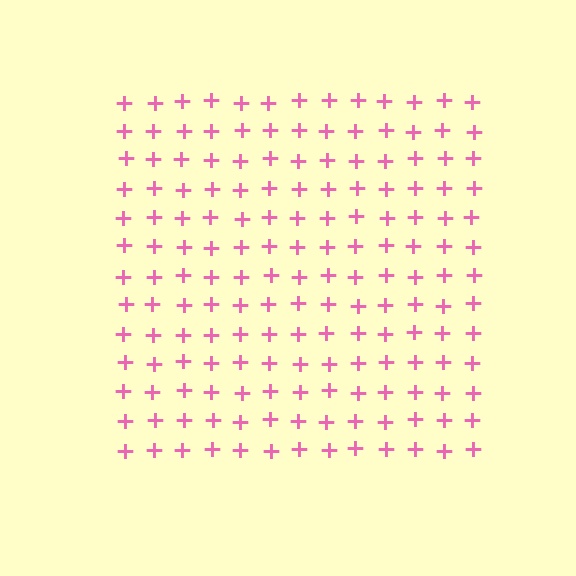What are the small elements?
The small elements are plus signs.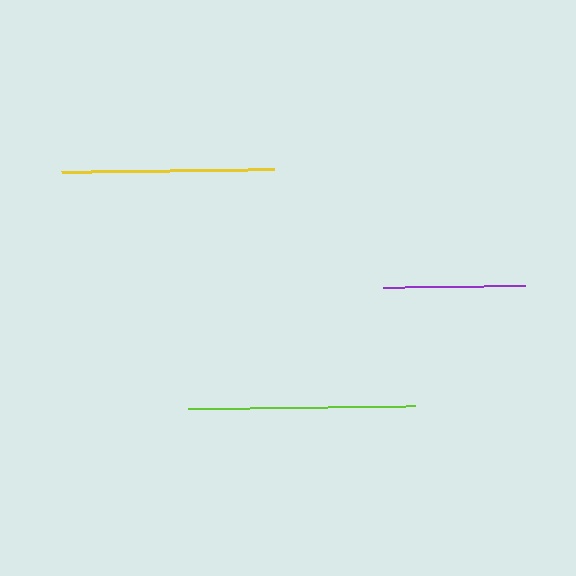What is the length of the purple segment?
The purple segment is approximately 143 pixels long.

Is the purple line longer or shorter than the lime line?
The lime line is longer than the purple line.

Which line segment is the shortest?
The purple line is the shortest at approximately 143 pixels.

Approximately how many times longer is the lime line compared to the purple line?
The lime line is approximately 1.6 times the length of the purple line.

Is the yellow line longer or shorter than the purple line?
The yellow line is longer than the purple line.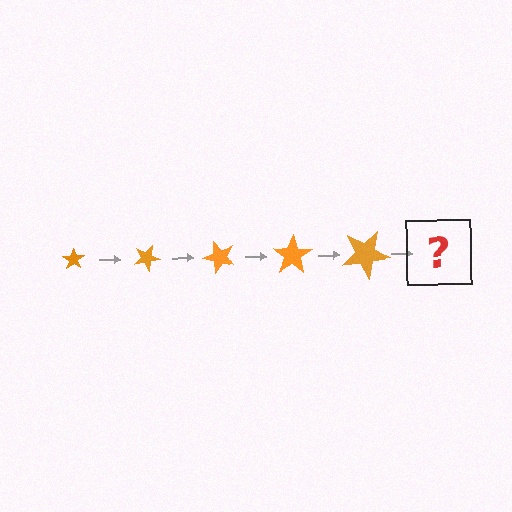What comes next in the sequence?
The next element should be a star, larger than the previous one and rotated 125 degrees from the start.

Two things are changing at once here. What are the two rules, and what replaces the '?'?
The two rules are that the star grows larger each step and it rotates 25 degrees each step. The '?' should be a star, larger than the previous one and rotated 125 degrees from the start.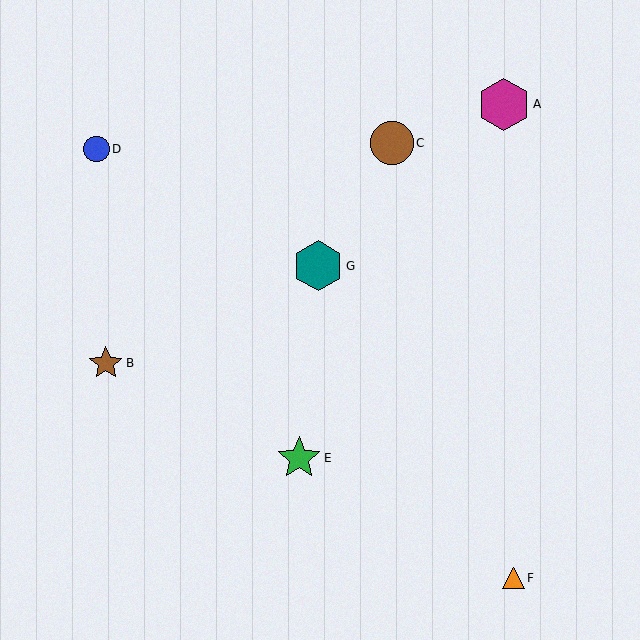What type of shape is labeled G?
Shape G is a teal hexagon.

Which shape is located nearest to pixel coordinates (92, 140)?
The blue circle (labeled D) at (97, 149) is nearest to that location.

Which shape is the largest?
The magenta hexagon (labeled A) is the largest.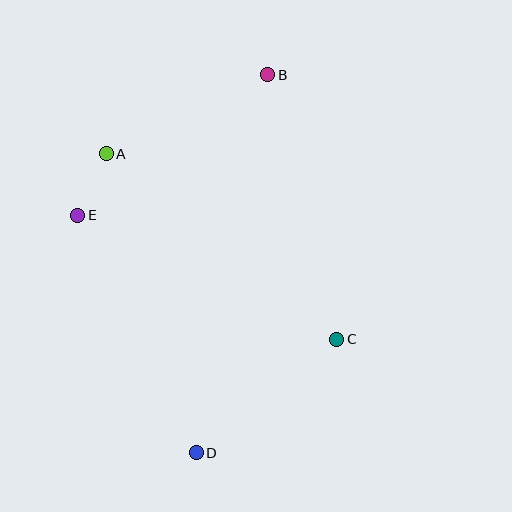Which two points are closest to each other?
Points A and E are closest to each other.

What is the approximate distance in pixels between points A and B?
The distance between A and B is approximately 180 pixels.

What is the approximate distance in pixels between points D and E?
The distance between D and E is approximately 266 pixels.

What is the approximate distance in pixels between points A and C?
The distance between A and C is approximately 296 pixels.